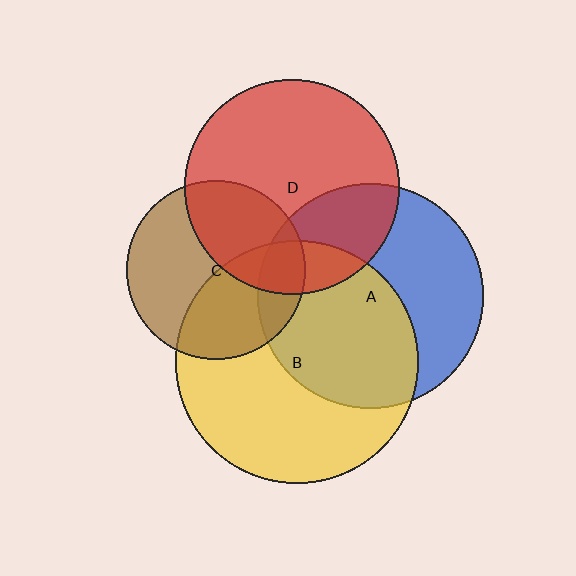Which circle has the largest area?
Circle B (yellow).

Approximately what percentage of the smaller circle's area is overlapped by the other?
Approximately 40%.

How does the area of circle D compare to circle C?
Approximately 1.4 times.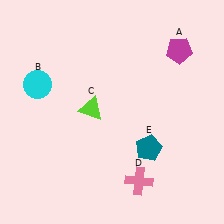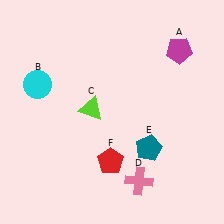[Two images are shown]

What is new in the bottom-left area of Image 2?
A red pentagon (F) was added in the bottom-left area of Image 2.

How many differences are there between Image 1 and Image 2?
There is 1 difference between the two images.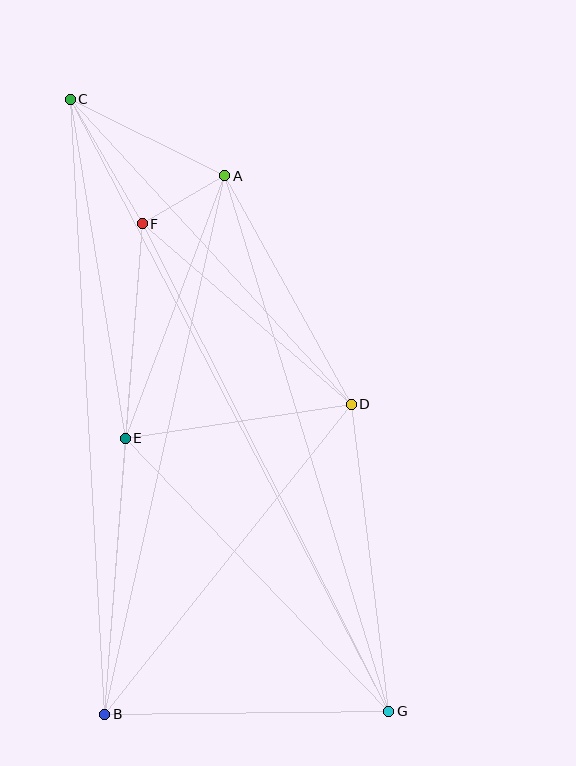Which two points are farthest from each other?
Points C and G are farthest from each other.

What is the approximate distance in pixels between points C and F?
The distance between C and F is approximately 144 pixels.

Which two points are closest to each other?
Points A and F are closest to each other.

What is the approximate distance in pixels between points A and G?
The distance between A and G is approximately 560 pixels.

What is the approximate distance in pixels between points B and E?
The distance between B and E is approximately 277 pixels.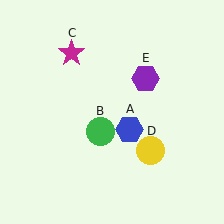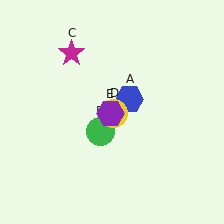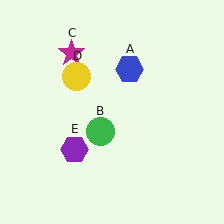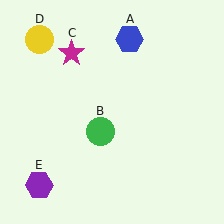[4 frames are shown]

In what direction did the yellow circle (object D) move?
The yellow circle (object D) moved up and to the left.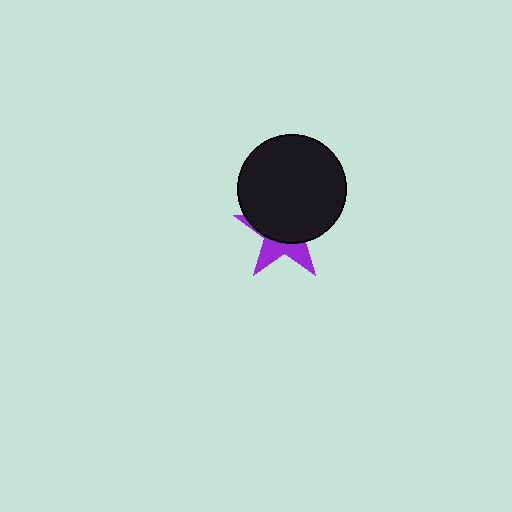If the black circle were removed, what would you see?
You would see the complete purple star.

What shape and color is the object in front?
The object in front is a black circle.